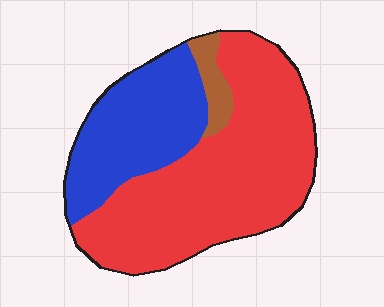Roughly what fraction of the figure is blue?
Blue covers 31% of the figure.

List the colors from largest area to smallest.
From largest to smallest: red, blue, brown.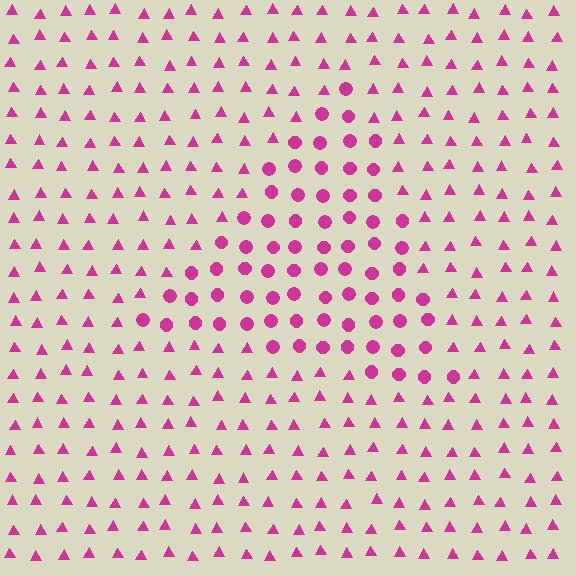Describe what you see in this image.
The image is filled with small magenta elements arranged in a uniform grid. A triangle-shaped region contains circles, while the surrounding area contains triangles. The boundary is defined purely by the change in element shape.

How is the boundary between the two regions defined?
The boundary is defined by a change in element shape: circles inside vs. triangles outside. All elements share the same color and spacing.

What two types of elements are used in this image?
The image uses circles inside the triangle region and triangles outside it.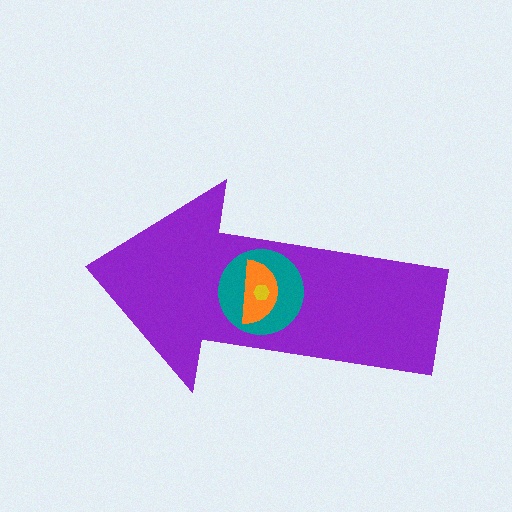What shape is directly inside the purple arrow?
The teal circle.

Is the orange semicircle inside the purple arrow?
Yes.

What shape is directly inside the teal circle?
The orange semicircle.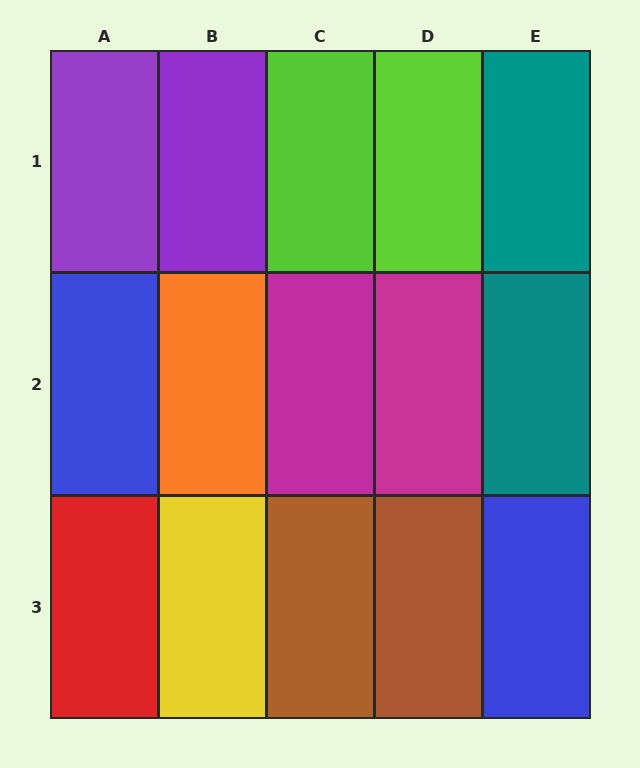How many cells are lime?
2 cells are lime.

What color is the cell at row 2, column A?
Blue.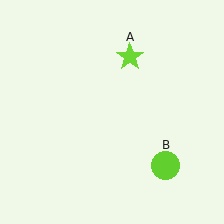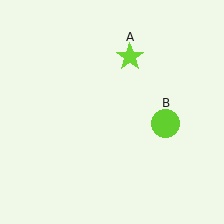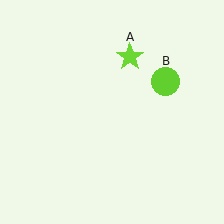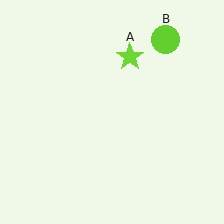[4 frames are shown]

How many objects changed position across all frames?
1 object changed position: lime circle (object B).